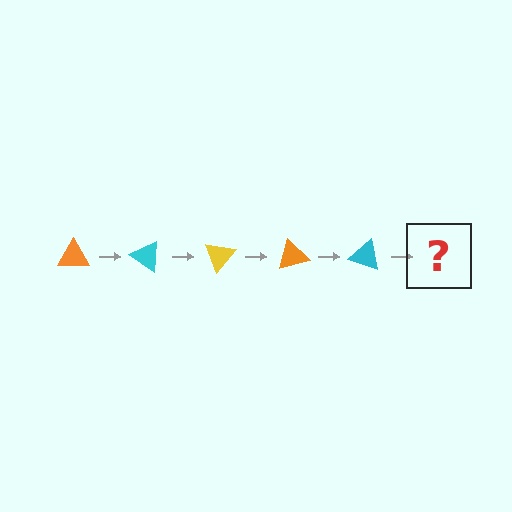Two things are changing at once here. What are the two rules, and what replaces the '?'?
The two rules are that it rotates 35 degrees each step and the color cycles through orange, cyan, and yellow. The '?' should be a yellow triangle, rotated 175 degrees from the start.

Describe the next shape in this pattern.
It should be a yellow triangle, rotated 175 degrees from the start.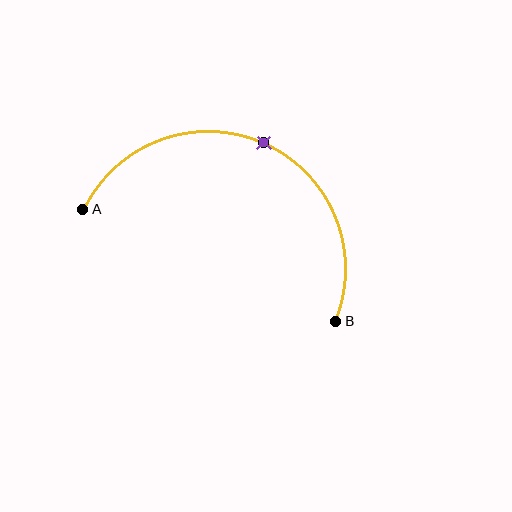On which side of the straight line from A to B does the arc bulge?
The arc bulges above the straight line connecting A and B.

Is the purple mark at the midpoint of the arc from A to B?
Yes. The purple mark lies on the arc at equal arc-length from both A and B — it is the arc midpoint.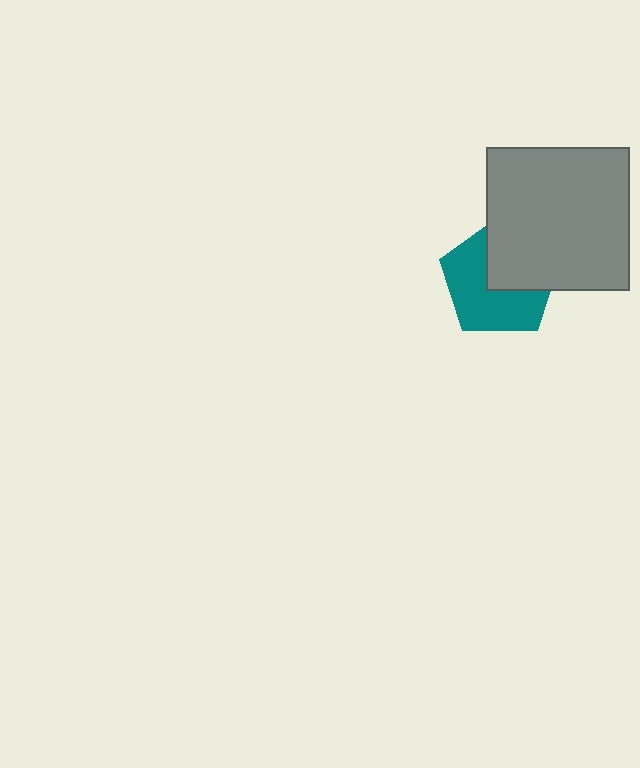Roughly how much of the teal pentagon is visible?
About half of it is visible (roughly 57%).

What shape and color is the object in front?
The object in front is a gray square.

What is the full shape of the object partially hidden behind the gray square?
The partially hidden object is a teal pentagon.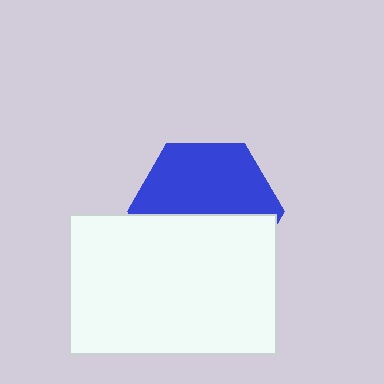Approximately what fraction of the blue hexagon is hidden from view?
Roughly 48% of the blue hexagon is hidden behind the white rectangle.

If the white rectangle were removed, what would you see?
You would see the complete blue hexagon.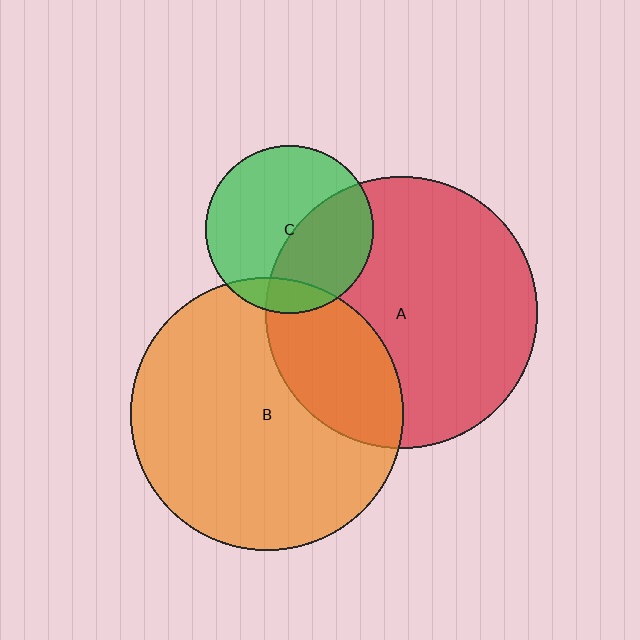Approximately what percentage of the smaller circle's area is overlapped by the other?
Approximately 40%.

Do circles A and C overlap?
Yes.